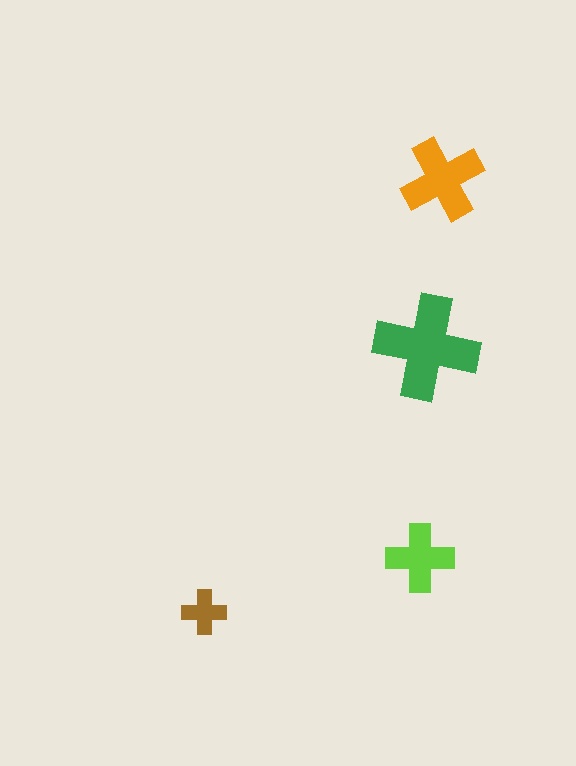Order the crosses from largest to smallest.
the green one, the orange one, the lime one, the brown one.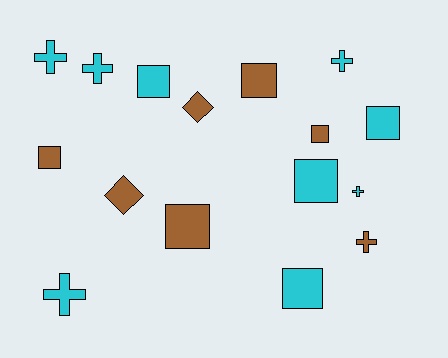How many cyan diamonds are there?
There are no cyan diamonds.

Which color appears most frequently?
Cyan, with 9 objects.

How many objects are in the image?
There are 16 objects.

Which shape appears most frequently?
Square, with 8 objects.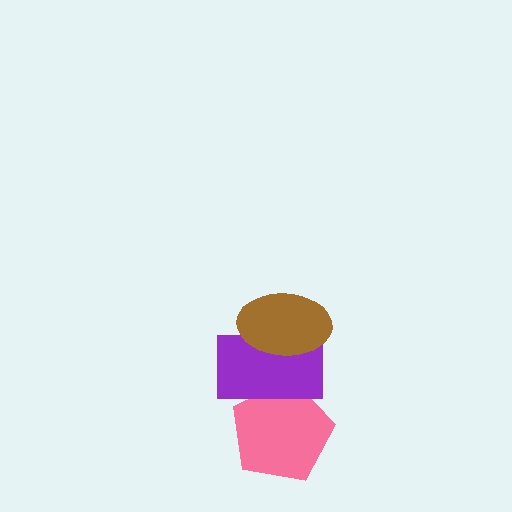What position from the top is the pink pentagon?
The pink pentagon is 3rd from the top.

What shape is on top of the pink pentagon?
The purple rectangle is on top of the pink pentagon.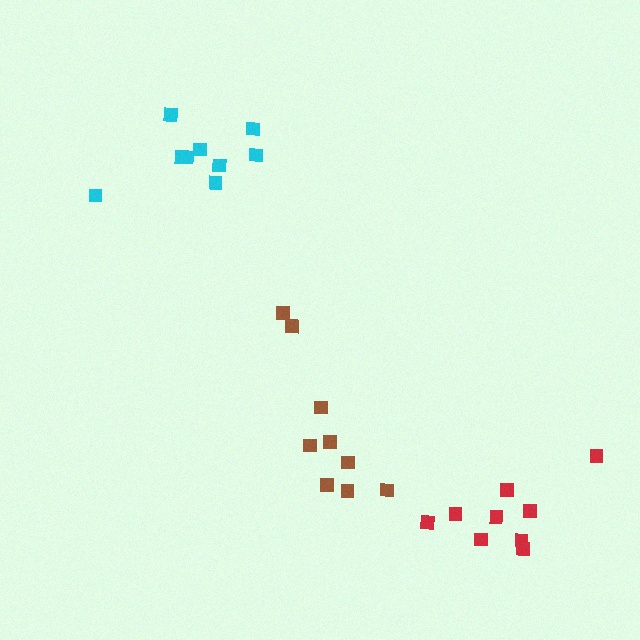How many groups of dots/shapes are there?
There are 3 groups.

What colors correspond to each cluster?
The clusters are colored: brown, red, cyan.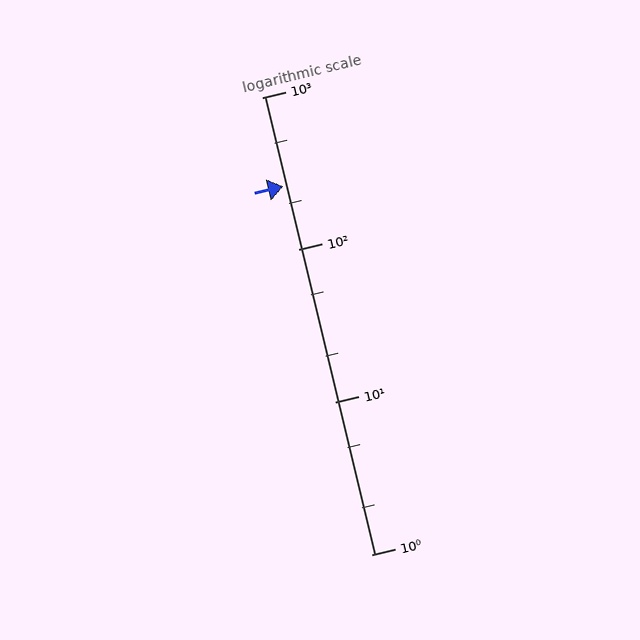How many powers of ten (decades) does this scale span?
The scale spans 3 decades, from 1 to 1000.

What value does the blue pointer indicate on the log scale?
The pointer indicates approximately 260.